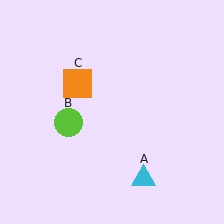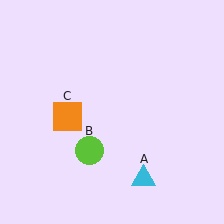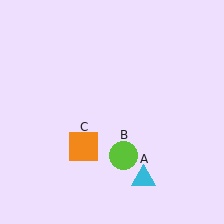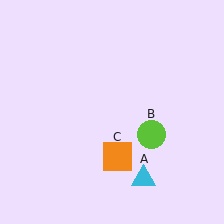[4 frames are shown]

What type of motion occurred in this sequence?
The lime circle (object B), orange square (object C) rotated counterclockwise around the center of the scene.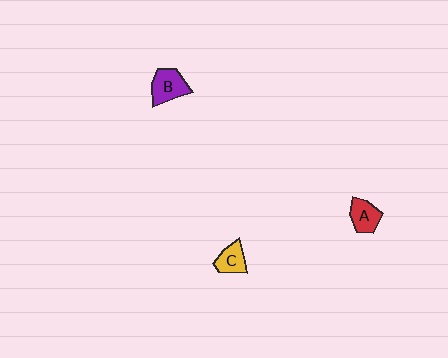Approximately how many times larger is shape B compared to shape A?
Approximately 1.2 times.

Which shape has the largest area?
Shape B (purple).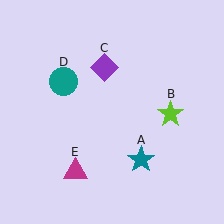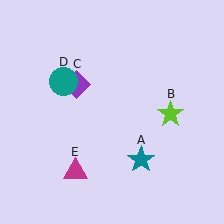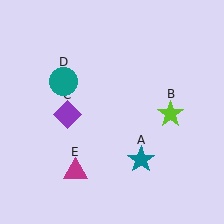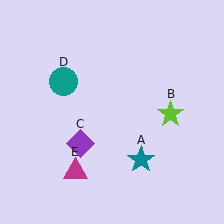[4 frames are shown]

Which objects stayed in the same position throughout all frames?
Teal star (object A) and lime star (object B) and teal circle (object D) and magenta triangle (object E) remained stationary.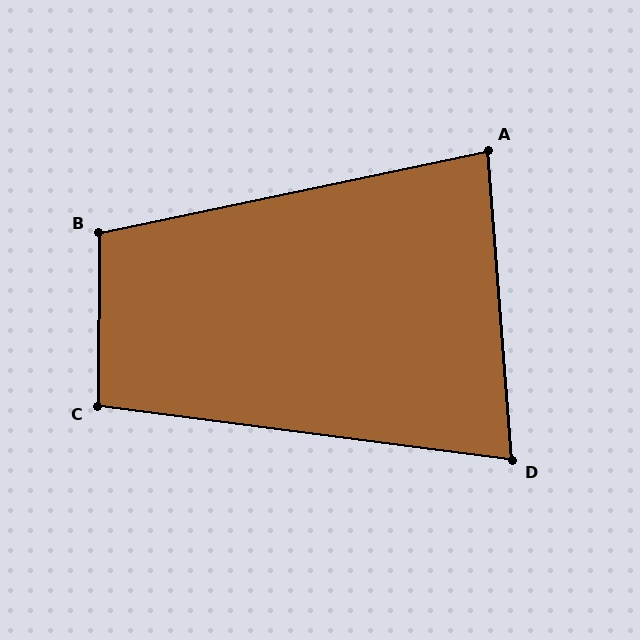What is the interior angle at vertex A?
Approximately 83 degrees (acute).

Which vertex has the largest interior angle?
B, at approximately 102 degrees.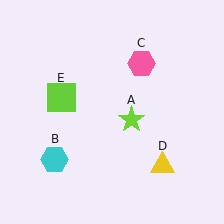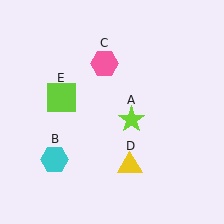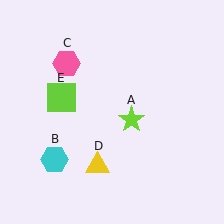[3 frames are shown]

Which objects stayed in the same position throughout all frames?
Lime star (object A) and cyan hexagon (object B) and lime square (object E) remained stationary.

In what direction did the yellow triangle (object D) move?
The yellow triangle (object D) moved left.